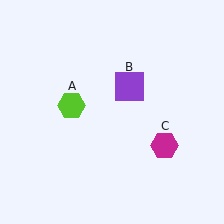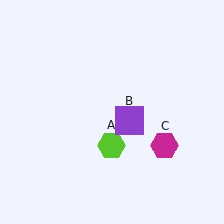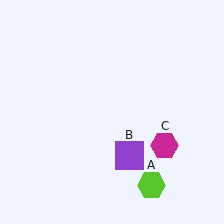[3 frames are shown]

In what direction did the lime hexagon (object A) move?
The lime hexagon (object A) moved down and to the right.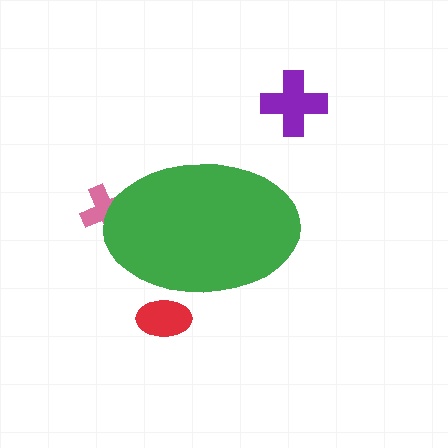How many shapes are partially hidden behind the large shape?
2 shapes are partially hidden.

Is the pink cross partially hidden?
Yes, the pink cross is partially hidden behind the green ellipse.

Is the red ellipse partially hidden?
Yes, the red ellipse is partially hidden behind the green ellipse.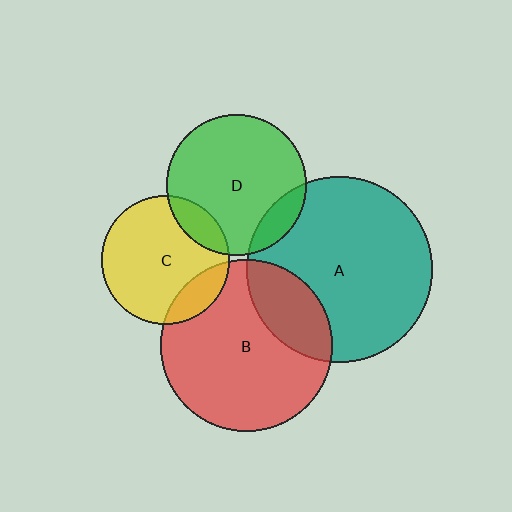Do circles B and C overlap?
Yes.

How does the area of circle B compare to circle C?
Approximately 1.8 times.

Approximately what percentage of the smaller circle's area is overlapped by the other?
Approximately 15%.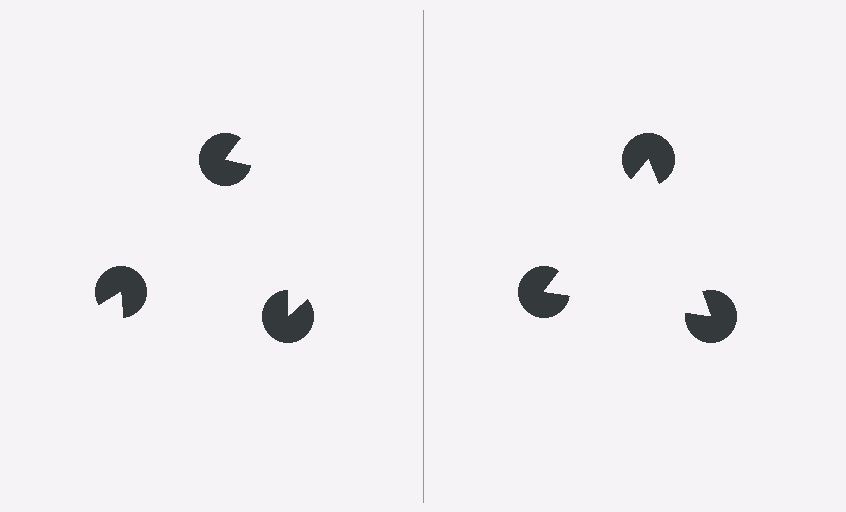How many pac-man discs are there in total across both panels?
6 — 3 on each side.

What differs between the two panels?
The pac-man discs are positioned identically on both sides; only the wedge orientations differ. On the right they align to a triangle; on the left they are misaligned.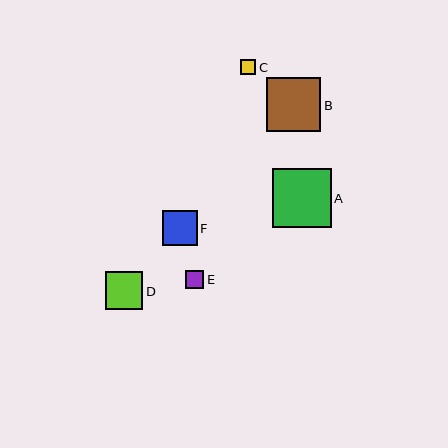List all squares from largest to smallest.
From largest to smallest: A, B, D, F, E, C.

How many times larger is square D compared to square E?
Square D is approximately 2.0 times the size of square E.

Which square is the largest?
Square A is the largest with a size of approximately 59 pixels.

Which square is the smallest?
Square C is the smallest with a size of approximately 15 pixels.